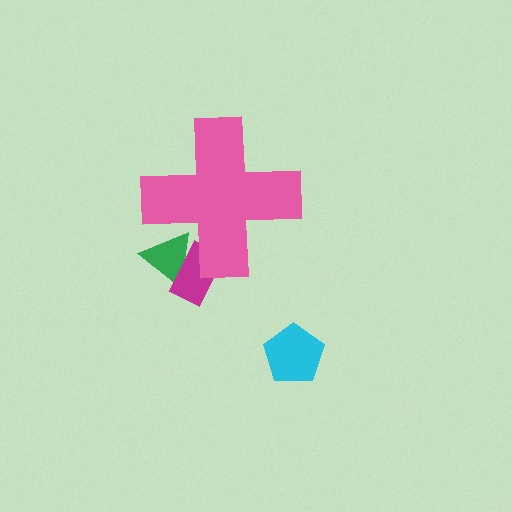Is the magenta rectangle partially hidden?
Yes, the magenta rectangle is partially hidden behind the pink cross.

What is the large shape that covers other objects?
A pink cross.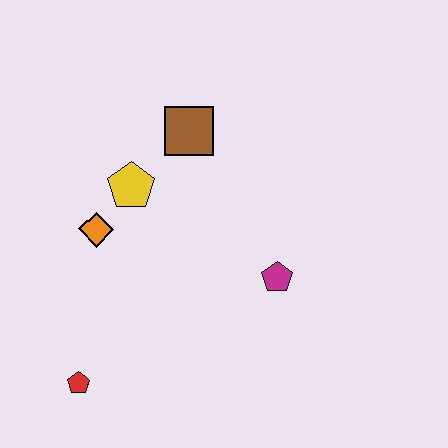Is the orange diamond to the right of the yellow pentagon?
No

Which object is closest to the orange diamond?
The yellow pentagon is closest to the orange diamond.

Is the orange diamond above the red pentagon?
Yes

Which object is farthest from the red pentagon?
The brown square is farthest from the red pentagon.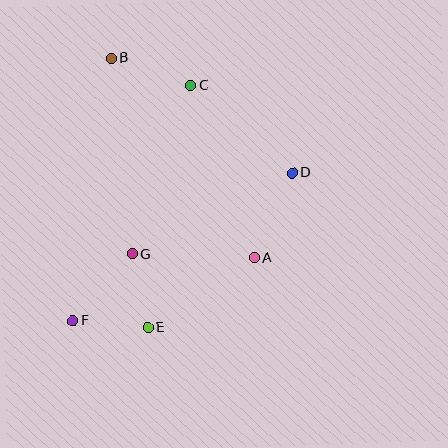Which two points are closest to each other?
Points E and G are closest to each other.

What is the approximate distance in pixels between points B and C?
The distance between B and C is approximately 84 pixels.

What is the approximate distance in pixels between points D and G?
The distance between D and G is approximately 180 pixels.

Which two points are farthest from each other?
Points B and E are farthest from each other.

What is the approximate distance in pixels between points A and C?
The distance between A and C is approximately 184 pixels.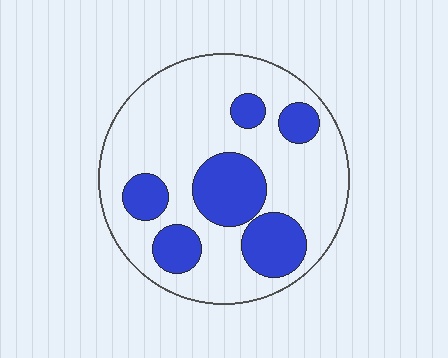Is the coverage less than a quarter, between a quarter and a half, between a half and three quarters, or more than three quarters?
Between a quarter and a half.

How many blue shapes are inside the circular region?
6.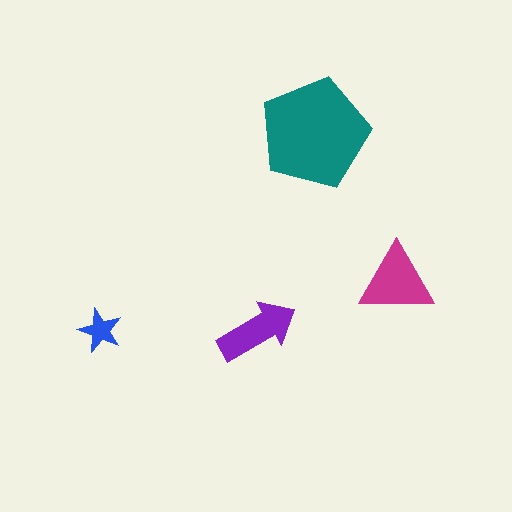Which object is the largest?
The teal pentagon.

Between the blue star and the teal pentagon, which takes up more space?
The teal pentagon.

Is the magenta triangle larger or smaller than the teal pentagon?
Smaller.